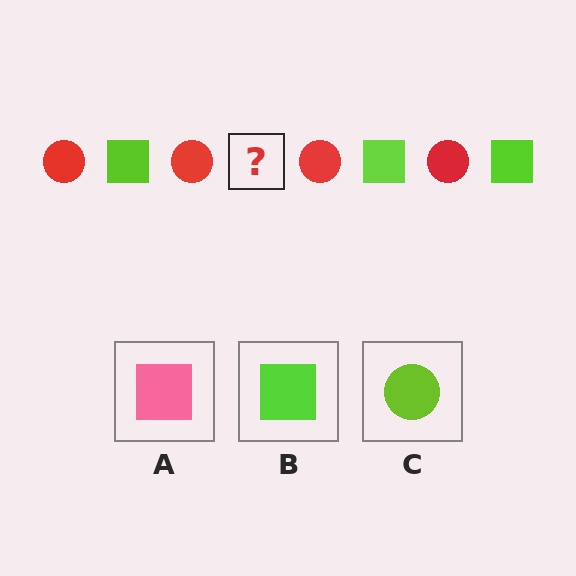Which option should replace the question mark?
Option B.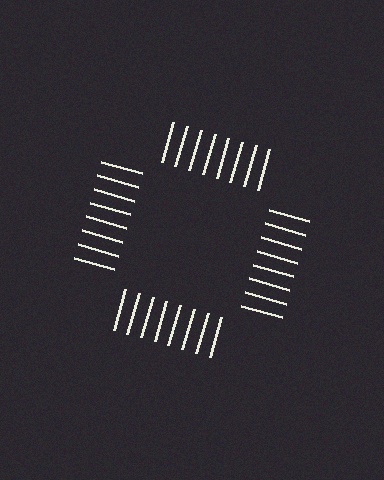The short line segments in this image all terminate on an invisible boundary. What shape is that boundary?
An illusory square — the line segments terminate on its edges but no continuous stroke is drawn.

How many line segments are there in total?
32 — 8 along each of the 4 edges.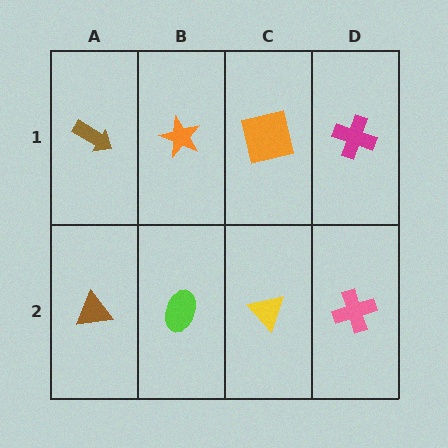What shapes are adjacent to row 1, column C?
A yellow triangle (row 2, column C), an orange star (row 1, column B), a magenta cross (row 1, column D).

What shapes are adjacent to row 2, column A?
A brown arrow (row 1, column A), a lime ellipse (row 2, column B).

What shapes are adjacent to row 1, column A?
A brown triangle (row 2, column A), an orange star (row 1, column B).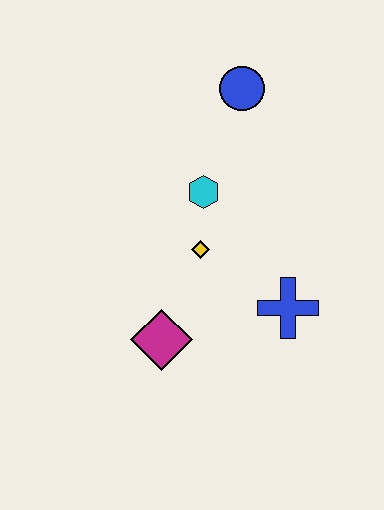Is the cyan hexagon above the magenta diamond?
Yes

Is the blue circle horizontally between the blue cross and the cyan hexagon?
Yes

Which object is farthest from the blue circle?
The magenta diamond is farthest from the blue circle.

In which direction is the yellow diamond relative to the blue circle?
The yellow diamond is below the blue circle.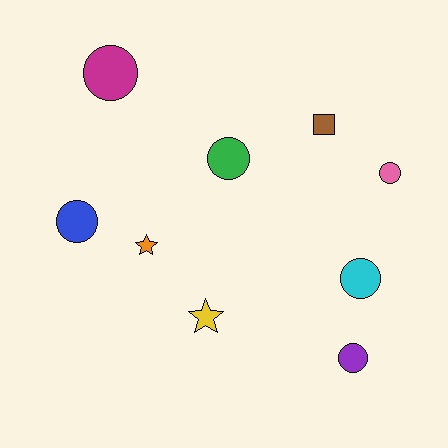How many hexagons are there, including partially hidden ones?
There are no hexagons.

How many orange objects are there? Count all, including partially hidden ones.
There is 1 orange object.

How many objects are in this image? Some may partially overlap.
There are 9 objects.